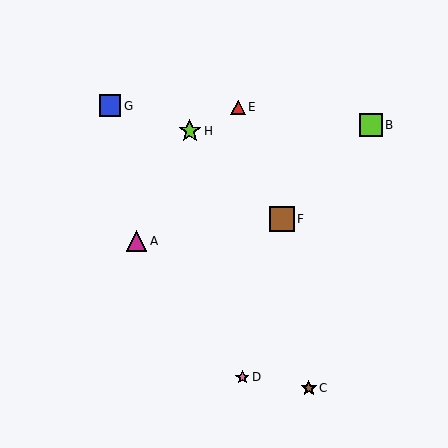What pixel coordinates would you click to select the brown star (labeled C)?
Click at (309, 388) to select the brown star C.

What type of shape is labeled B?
Shape B is a lime square.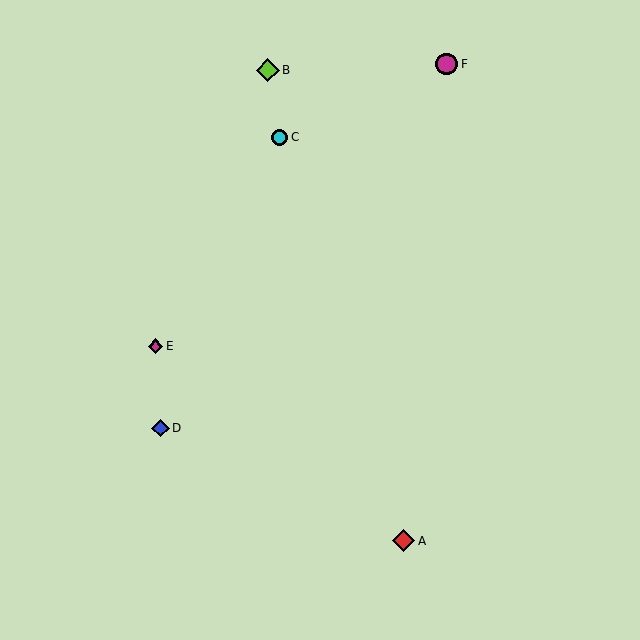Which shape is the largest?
The lime diamond (labeled B) is the largest.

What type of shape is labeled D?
Shape D is a blue diamond.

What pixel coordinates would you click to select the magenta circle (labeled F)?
Click at (447, 64) to select the magenta circle F.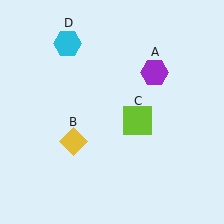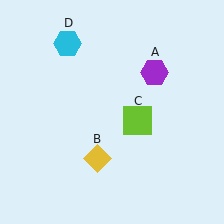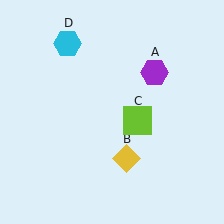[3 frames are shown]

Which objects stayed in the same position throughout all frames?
Purple hexagon (object A) and lime square (object C) and cyan hexagon (object D) remained stationary.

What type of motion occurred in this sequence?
The yellow diamond (object B) rotated counterclockwise around the center of the scene.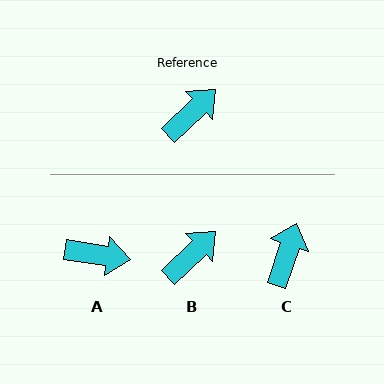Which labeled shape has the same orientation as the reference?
B.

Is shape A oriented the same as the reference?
No, it is off by about 52 degrees.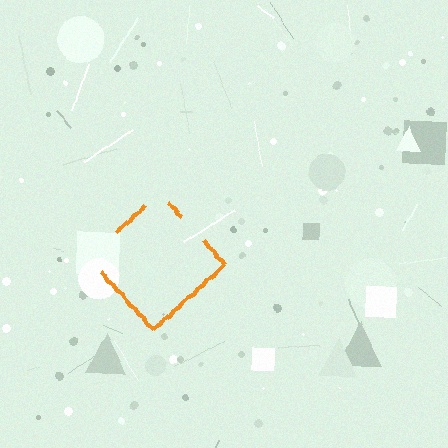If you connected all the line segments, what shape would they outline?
They would outline a diamond.